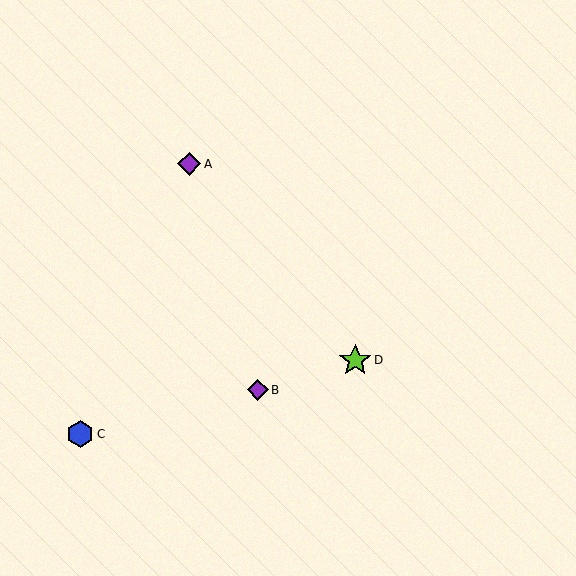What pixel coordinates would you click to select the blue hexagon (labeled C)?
Click at (80, 434) to select the blue hexagon C.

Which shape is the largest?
The lime star (labeled D) is the largest.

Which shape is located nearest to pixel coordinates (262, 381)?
The purple diamond (labeled B) at (258, 390) is nearest to that location.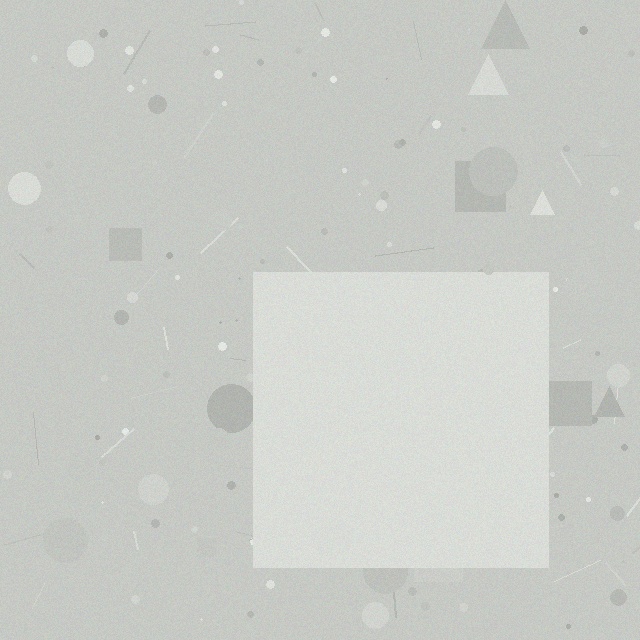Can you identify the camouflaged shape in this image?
The camouflaged shape is a square.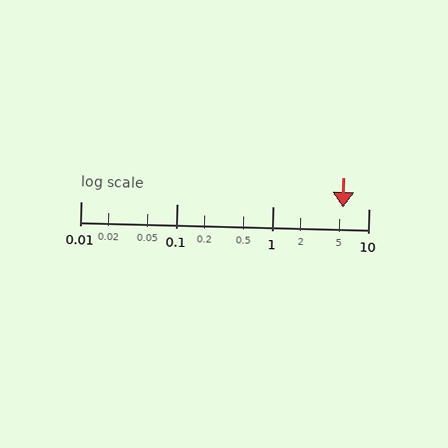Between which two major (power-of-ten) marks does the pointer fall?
The pointer is between 1 and 10.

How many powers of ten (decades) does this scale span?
The scale spans 3 decades, from 0.01 to 10.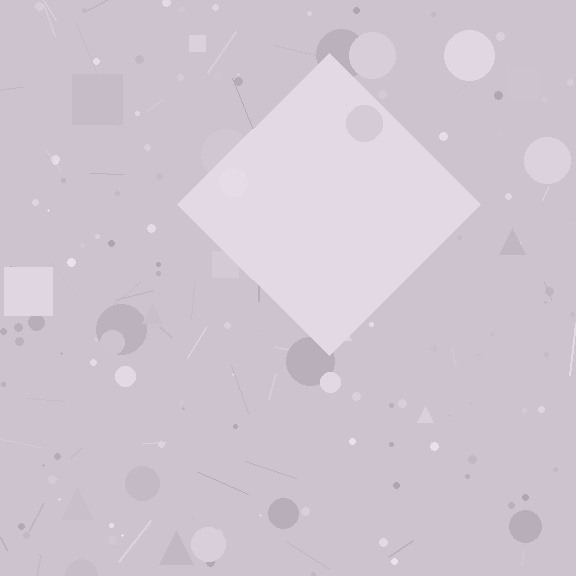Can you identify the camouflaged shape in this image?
The camouflaged shape is a diamond.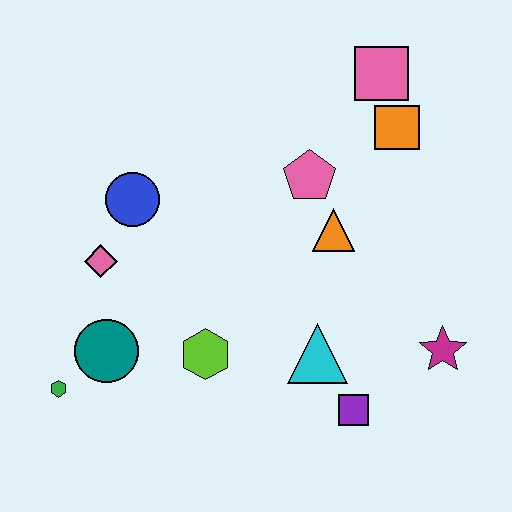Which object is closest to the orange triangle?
The pink pentagon is closest to the orange triangle.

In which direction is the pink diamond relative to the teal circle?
The pink diamond is above the teal circle.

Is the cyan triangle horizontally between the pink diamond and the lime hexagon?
No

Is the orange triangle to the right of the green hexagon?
Yes